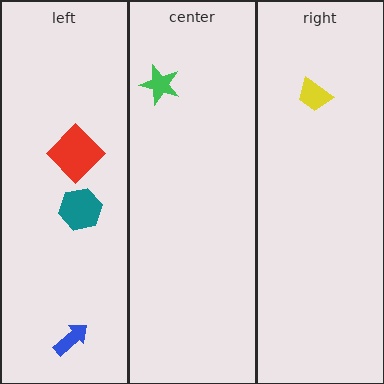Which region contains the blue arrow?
The left region.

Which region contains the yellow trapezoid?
The right region.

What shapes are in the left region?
The red diamond, the teal hexagon, the blue arrow.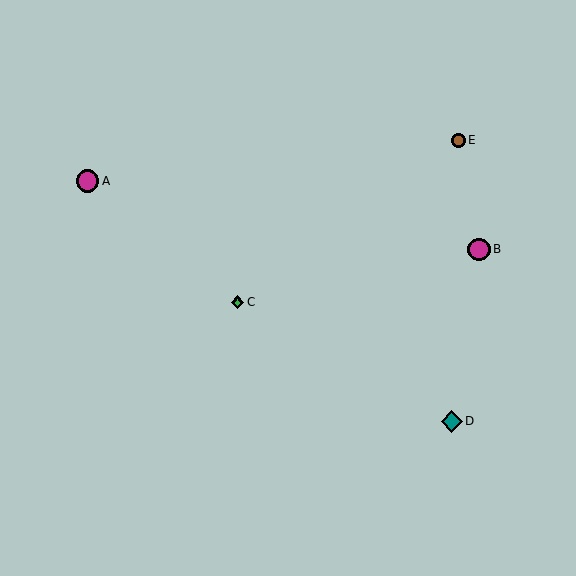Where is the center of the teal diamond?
The center of the teal diamond is at (452, 421).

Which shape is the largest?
The magenta circle (labeled A) is the largest.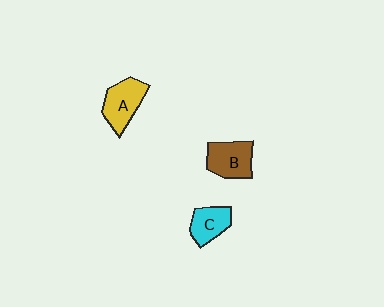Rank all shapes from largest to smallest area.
From largest to smallest: A (yellow), B (brown), C (cyan).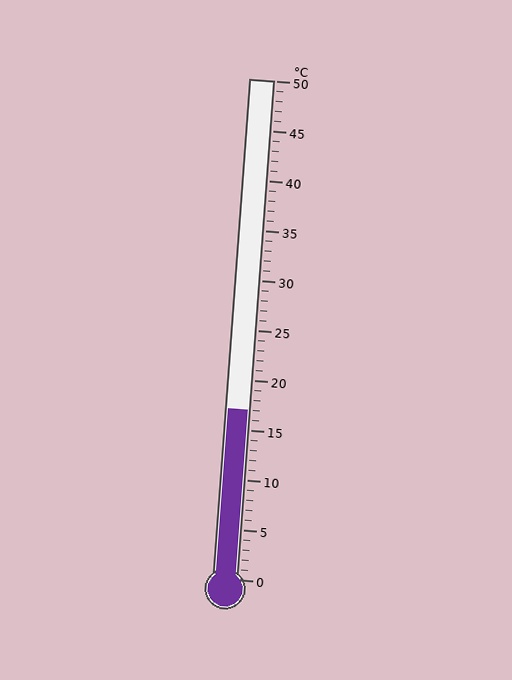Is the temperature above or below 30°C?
The temperature is below 30°C.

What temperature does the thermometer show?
The thermometer shows approximately 17°C.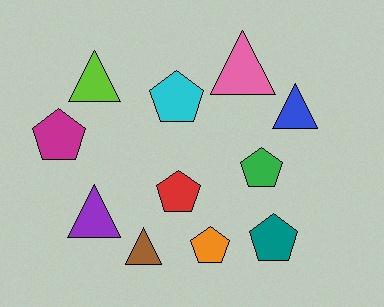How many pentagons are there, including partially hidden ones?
There are 6 pentagons.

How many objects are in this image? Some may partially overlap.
There are 11 objects.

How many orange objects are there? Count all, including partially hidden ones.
There is 1 orange object.